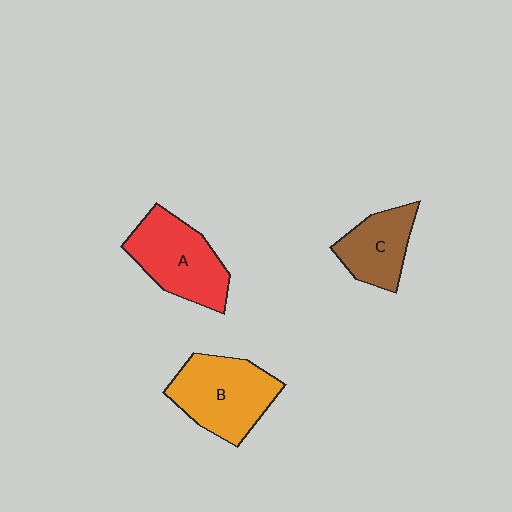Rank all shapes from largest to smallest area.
From largest to smallest: B (orange), A (red), C (brown).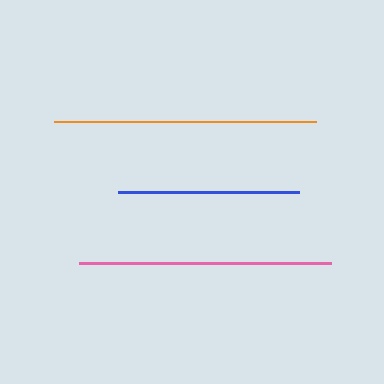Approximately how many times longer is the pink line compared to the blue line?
The pink line is approximately 1.4 times the length of the blue line.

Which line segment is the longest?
The orange line is the longest at approximately 262 pixels.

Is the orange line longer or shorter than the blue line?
The orange line is longer than the blue line.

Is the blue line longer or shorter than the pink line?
The pink line is longer than the blue line.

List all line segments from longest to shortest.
From longest to shortest: orange, pink, blue.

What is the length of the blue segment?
The blue segment is approximately 181 pixels long.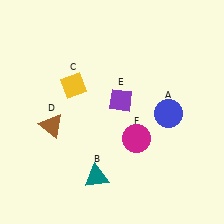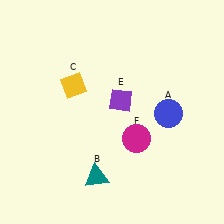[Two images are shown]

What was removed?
The brown triangle (D) was removed in Image 2.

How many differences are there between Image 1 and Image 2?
There is 1 difference between the two images.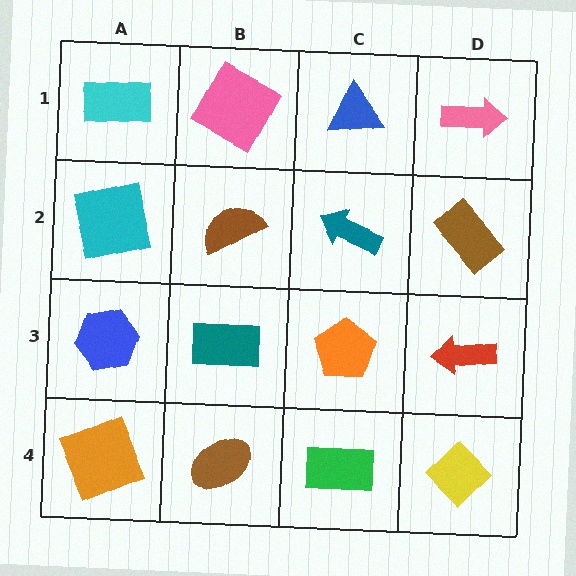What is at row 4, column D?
A yellow diamond.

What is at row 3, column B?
A teal rectangle.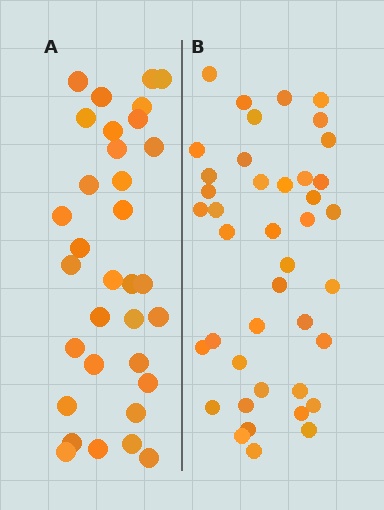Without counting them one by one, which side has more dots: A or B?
Region B (the right region) has more dots.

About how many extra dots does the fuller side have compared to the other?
Region B has roughly 8 or so more dots than region A.